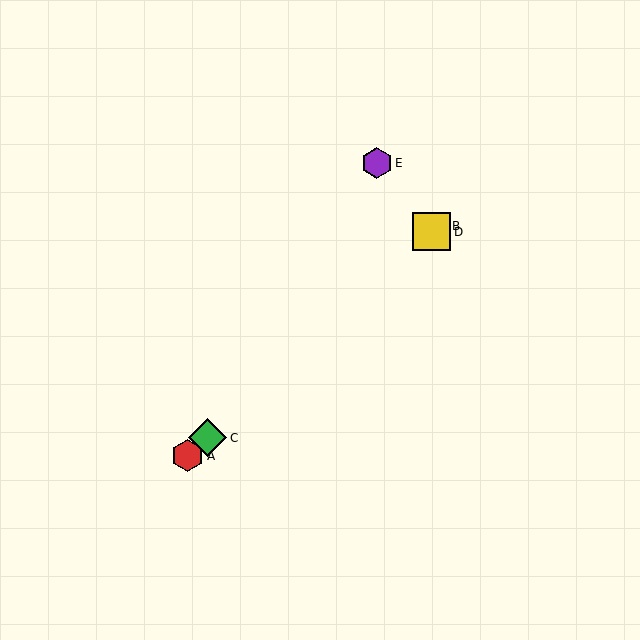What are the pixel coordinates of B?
Object B is at (438, 226).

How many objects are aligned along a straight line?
4 objects (A, B, C, D) are aligned along a straight line.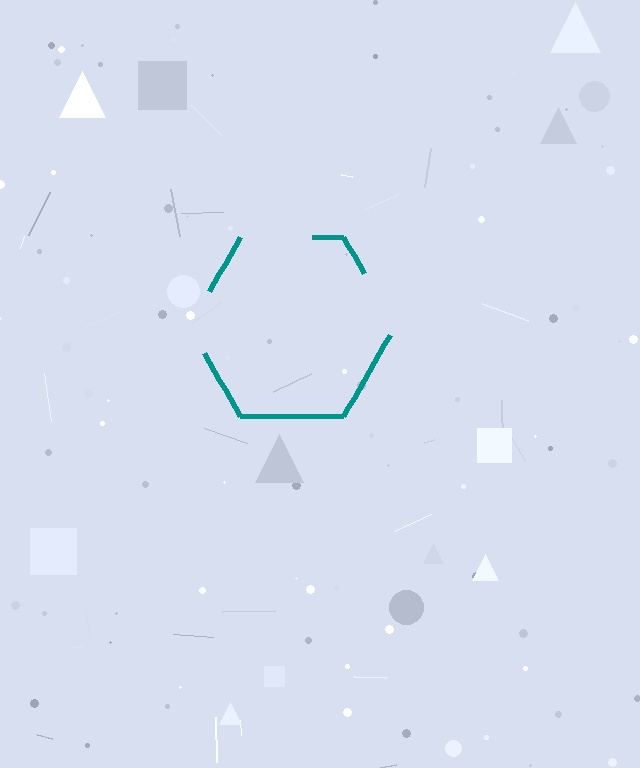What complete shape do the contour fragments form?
The contour fragments form a hexagon.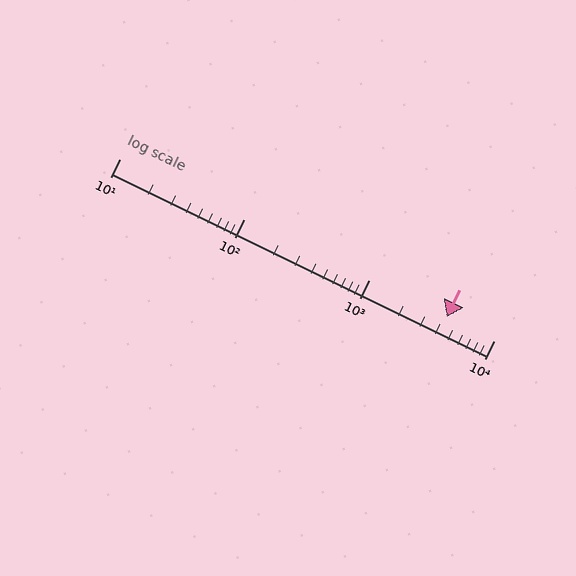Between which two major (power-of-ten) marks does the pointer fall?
The pointer is between 1000 and 10000.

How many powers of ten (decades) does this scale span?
The scale spans 3 decades, from 10 to 10000.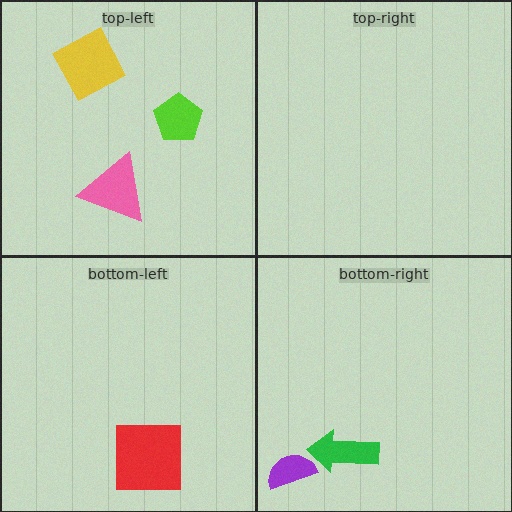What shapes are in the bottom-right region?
The purple semicircle, the green arrow.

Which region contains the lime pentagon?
The top-left region.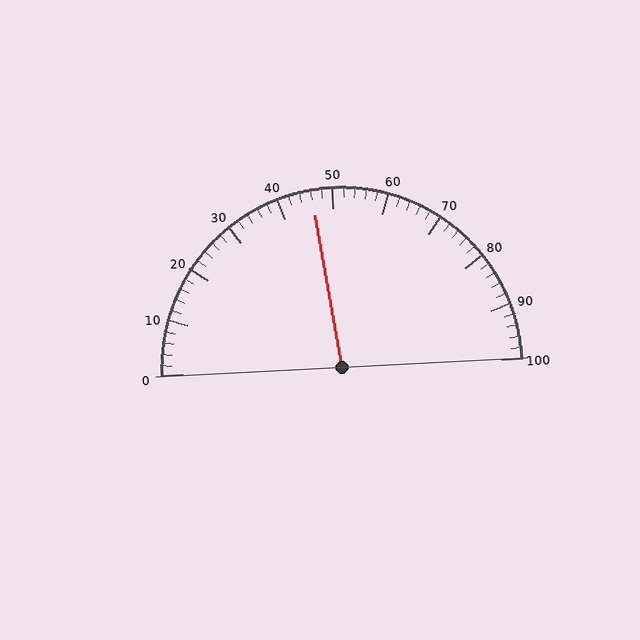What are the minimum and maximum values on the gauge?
The gauge ranges from 0 to 100.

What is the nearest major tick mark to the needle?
The nearest major tick mark is 50.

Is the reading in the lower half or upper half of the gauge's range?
The reading is in the lower half of the range (0 to 100).